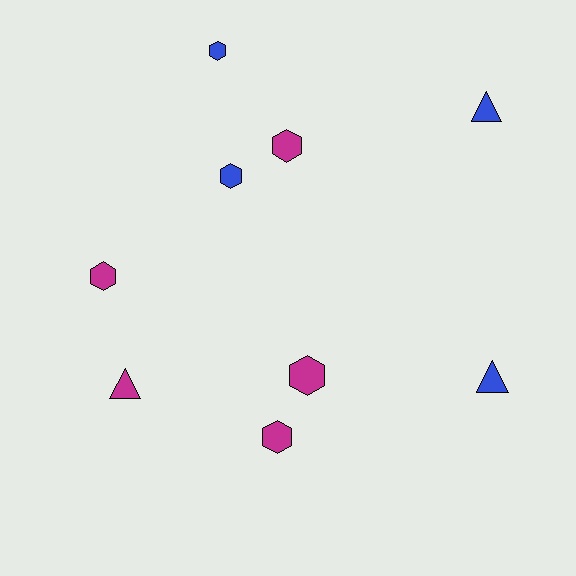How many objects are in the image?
There are 9 objects.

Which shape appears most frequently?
Hexagon, with 6 objects.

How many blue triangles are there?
There are 2 blue triangles.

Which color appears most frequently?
Magenta, with 5 objects.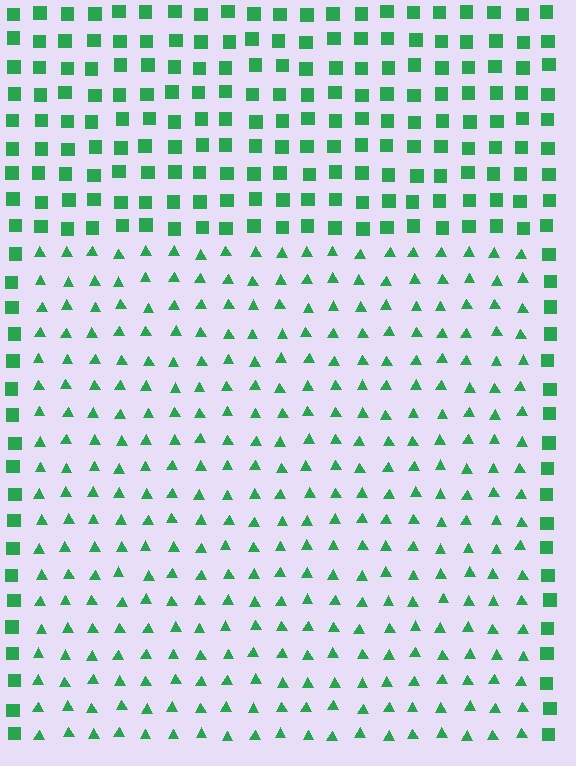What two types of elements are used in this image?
The image uses triangles inside the rectangle region and squares outside it.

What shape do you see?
I see a rectangle.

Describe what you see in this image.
The image is filled with small green elements arranged in a uniform grid. A rectangle-shaped region contains triangles, while the surrounding area contains squares. The boundary is defined purely by the change in element shape.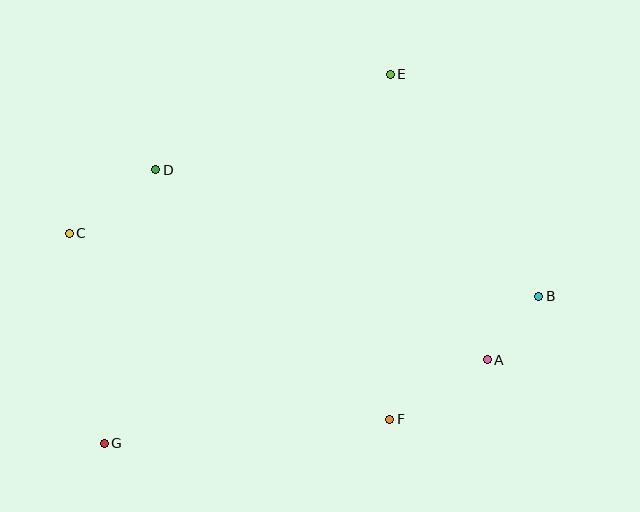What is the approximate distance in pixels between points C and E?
The distance between C and E is approximately 358 pixels.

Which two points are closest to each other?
Points A and B are closest to each other.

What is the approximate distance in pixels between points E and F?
The distance between E and F is approximately 345 pixels.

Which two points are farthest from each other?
Points B and C are farthest from each other.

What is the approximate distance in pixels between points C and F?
The distance between C and F is approximately 371 pixels.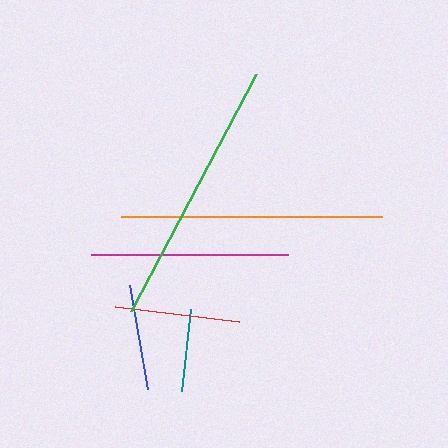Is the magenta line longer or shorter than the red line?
The magenta line is longer than the red line.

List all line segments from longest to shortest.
From longest to shortest: green, orange, magenta, red, blue, teal.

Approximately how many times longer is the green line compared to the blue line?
The green line is approximately 2.6 times the length of the blue line.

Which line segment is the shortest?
The teal line is the shortest at approximately 82 pixels.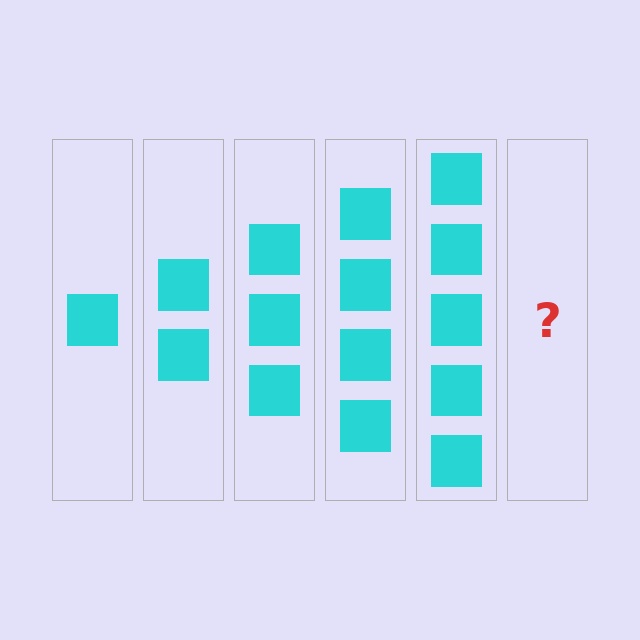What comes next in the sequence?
The next element should be 6 squares.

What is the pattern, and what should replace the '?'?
The pattern is that each step adds one more square. The '?' should be 6 squares.